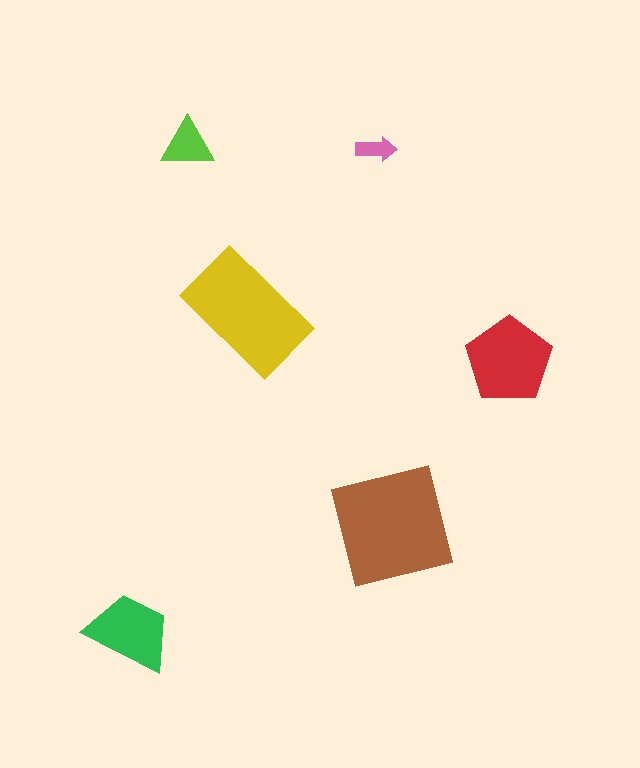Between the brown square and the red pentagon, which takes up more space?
The brown square.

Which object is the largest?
The brown square.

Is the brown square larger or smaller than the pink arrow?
Larger.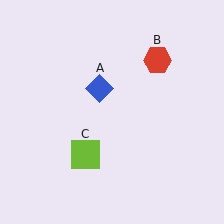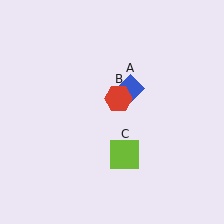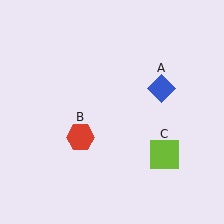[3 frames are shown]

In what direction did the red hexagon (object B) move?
The red hexagon (object B) moved down and to the left.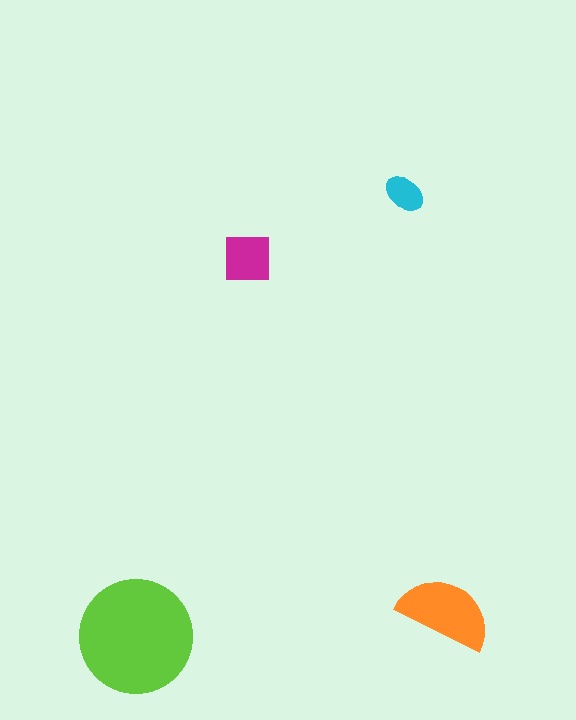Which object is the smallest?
The cyan ellipse.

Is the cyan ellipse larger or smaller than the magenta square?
Smaller.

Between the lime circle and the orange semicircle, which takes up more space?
The lime circle.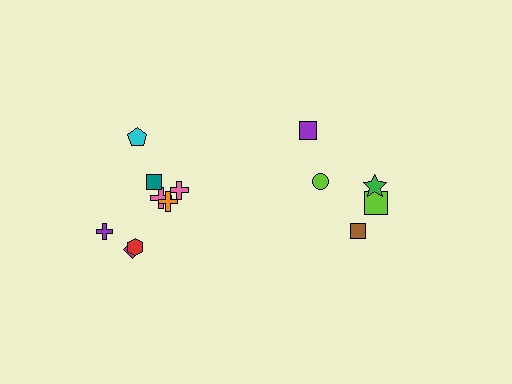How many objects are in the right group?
There are 5 objects.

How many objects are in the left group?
There are 8 objects.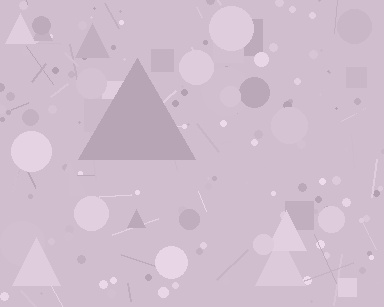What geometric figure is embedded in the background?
A triangle is embedded in the background.